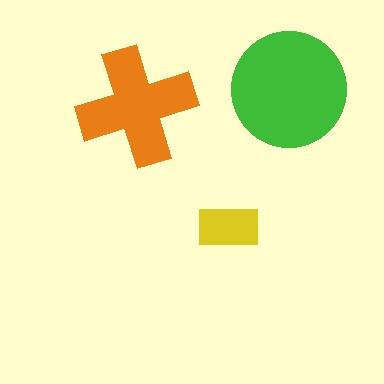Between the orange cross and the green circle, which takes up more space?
The green circle.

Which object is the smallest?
The yellow rectangle.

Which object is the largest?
The green circle.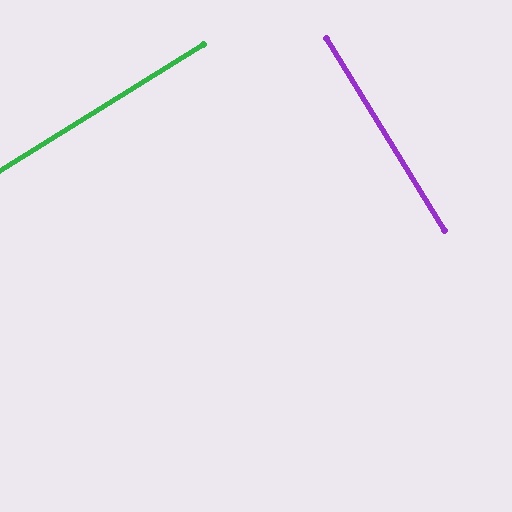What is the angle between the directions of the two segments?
Approximately 90 degrees.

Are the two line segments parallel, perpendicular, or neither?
Perpendicular — they meet at approximately 90°.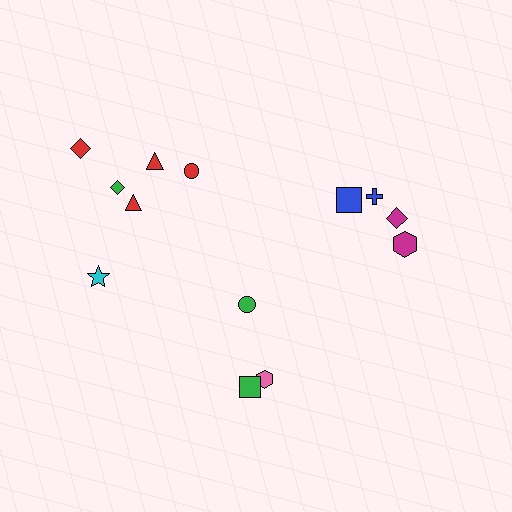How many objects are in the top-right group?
There are 4 objects.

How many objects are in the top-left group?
There are 6 objects.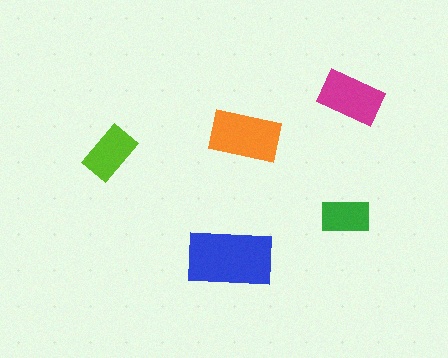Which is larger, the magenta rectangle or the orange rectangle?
The orange one.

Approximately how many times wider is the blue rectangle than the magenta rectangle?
About 1.5 times wider.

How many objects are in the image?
There are 5 objects in the image.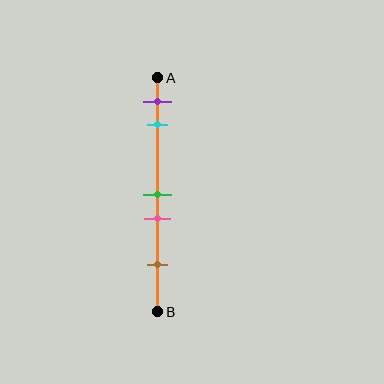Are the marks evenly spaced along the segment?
No, the marks are not evenly spaced.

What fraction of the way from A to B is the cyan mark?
The cyan mark is approximately 20% (0.2) of the way from A to B.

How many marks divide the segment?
There are 5 marks dividing the segment.